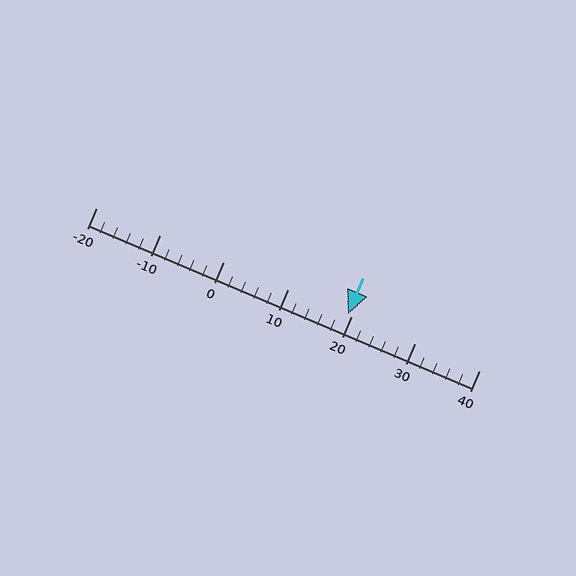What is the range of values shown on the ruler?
The ruler shows values from -20 to 40.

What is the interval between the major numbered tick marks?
The major tick marks are spaced 10 units apart.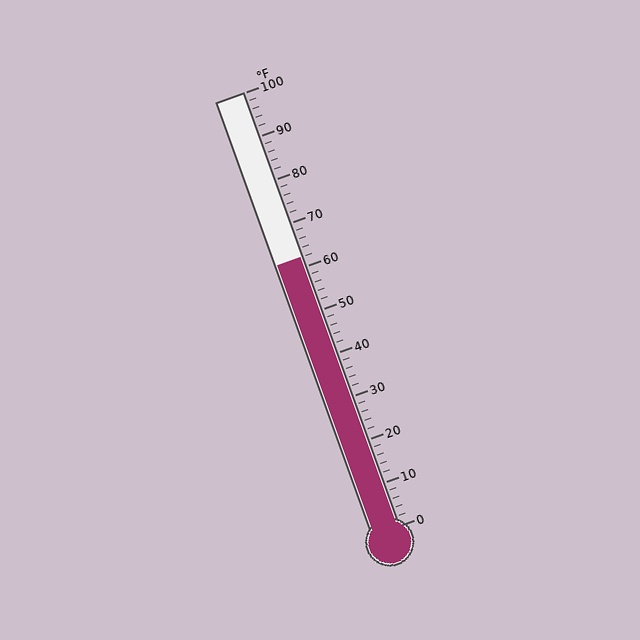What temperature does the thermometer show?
The thermometer shows approximately 62°F.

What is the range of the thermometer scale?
The thermometer scale ranges from 0°F to 100°F.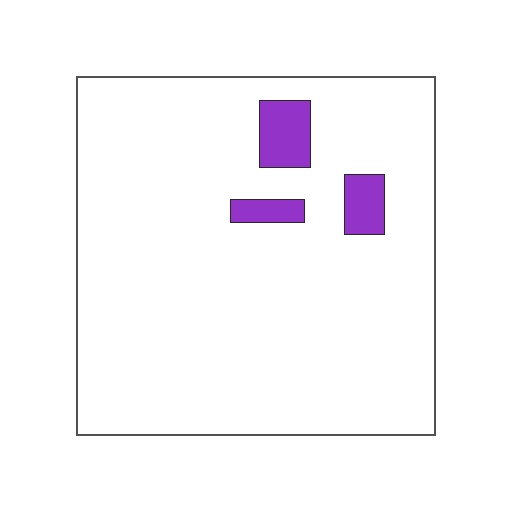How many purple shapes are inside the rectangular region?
3.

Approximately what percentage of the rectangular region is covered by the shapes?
Approximately 5%.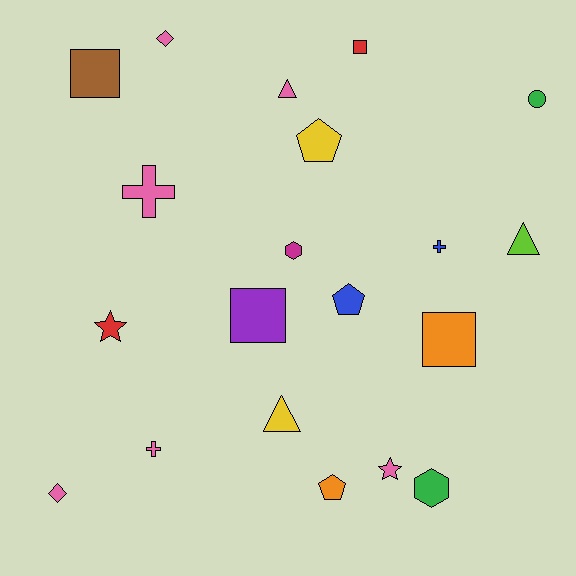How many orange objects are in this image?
There are 2 orange objects.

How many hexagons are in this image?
There are 2 hexagons.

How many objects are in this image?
There are 20 objects.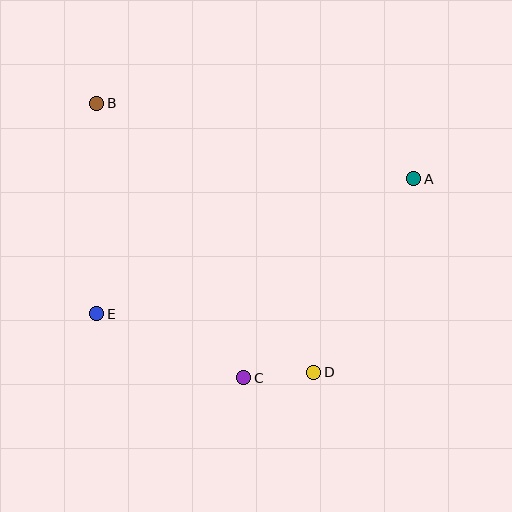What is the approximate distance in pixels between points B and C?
The distance between B and C is approximately 312 pixels.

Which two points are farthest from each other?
Points B and D are farthest from each other.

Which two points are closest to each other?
Points C and D are closest to each other.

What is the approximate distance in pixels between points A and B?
The distance between A and B is approximately 326 pixels.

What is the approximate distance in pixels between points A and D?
The distance between A and D is approximately 218 pixels.